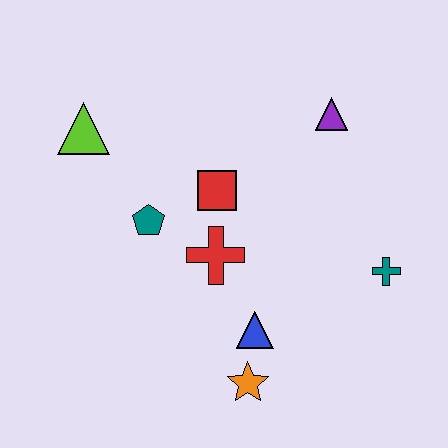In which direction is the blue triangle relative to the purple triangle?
The blue triangle is below the purple triangle.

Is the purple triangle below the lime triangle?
No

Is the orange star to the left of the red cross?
No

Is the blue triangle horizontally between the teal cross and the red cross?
Yes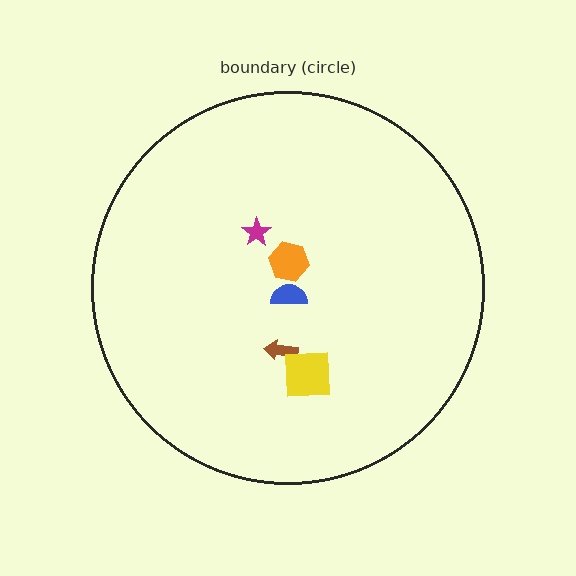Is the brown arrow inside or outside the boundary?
Inside.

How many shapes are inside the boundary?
5 inside, 0 outside.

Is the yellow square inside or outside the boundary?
Inside.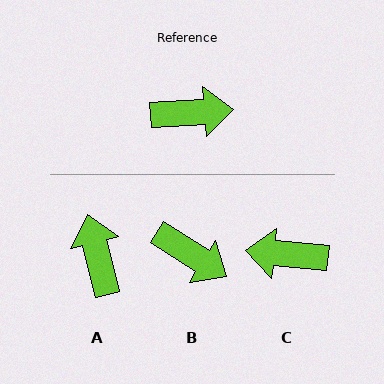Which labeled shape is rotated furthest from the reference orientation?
C, about 171 degrees away.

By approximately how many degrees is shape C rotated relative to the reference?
Approximately 171 degrees counter-clockwise.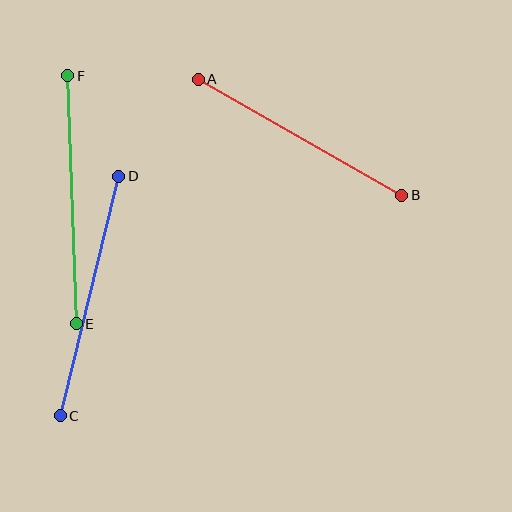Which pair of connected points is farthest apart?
Points E and F are farthest apart.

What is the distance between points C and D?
The distance is approximately 246 pixels.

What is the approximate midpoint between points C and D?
The midpoint is at approximately (89, 296) pixels.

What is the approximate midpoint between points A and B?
The midpoint is at approximately (300, 137) pixels.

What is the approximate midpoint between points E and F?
The midpoint is at approximately (72, 200) pixels.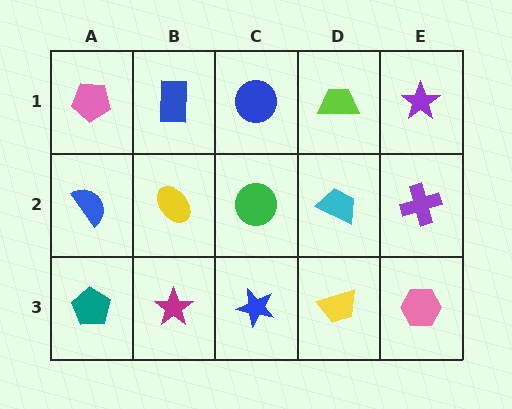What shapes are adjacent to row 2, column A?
A pink pentagon (row 1, column A), a teal pentagon (row 3, column A), a yellow ellipse (row 2, column B).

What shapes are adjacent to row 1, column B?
A yellow ellipse (row 2, column B), a pink pentagon (row 1, column A), a blue circle (row 1, column C).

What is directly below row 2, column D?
A yellow trapezoid.